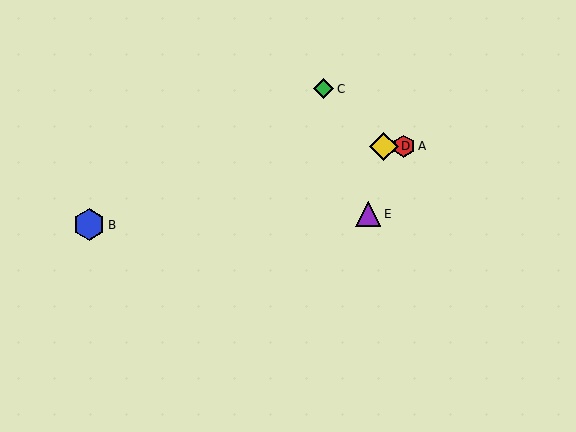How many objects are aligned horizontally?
2 objects (A, D) are aligned horizontally.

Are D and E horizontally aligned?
No, D is at y≈146 and E is at y≈214.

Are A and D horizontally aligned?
Yes, both are at y≈146.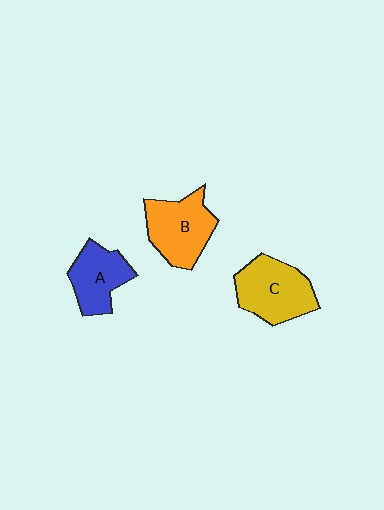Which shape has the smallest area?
Shape A (blue).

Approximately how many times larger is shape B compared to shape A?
Approximately 1.2 times.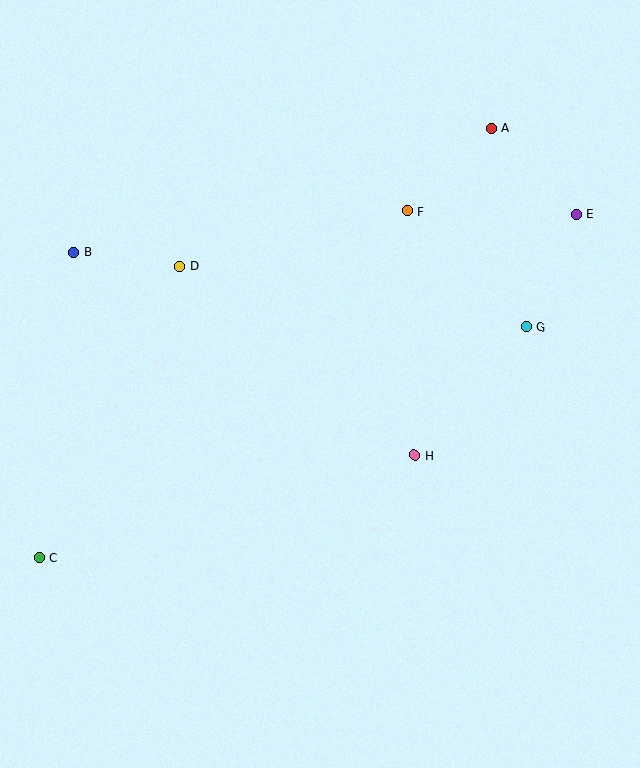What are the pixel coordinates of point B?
Point B is at (74, 252).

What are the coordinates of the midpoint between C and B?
The midpoint between C and B is at (56, 405).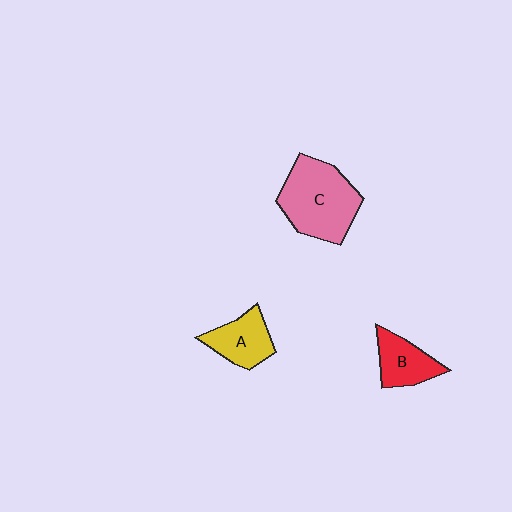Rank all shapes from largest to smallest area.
From largest to smallest: C (pink), A (yellow), B (red).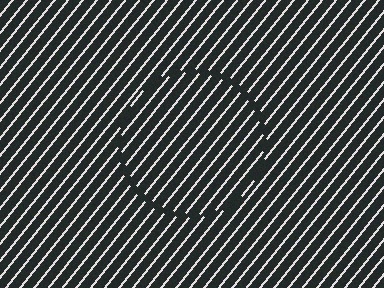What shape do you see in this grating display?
An illusory circle. The interior of the shape contains the same grating, shifted by half a period — the contour is defined by the phase discontinuity where line-ends from the inner and outer gratings abut.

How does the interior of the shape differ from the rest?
The interior of the shape contains the same grating, shifted by half a period — the contour is defined by the phase discontinuity where line-ends from the inner and outer gratings abut.